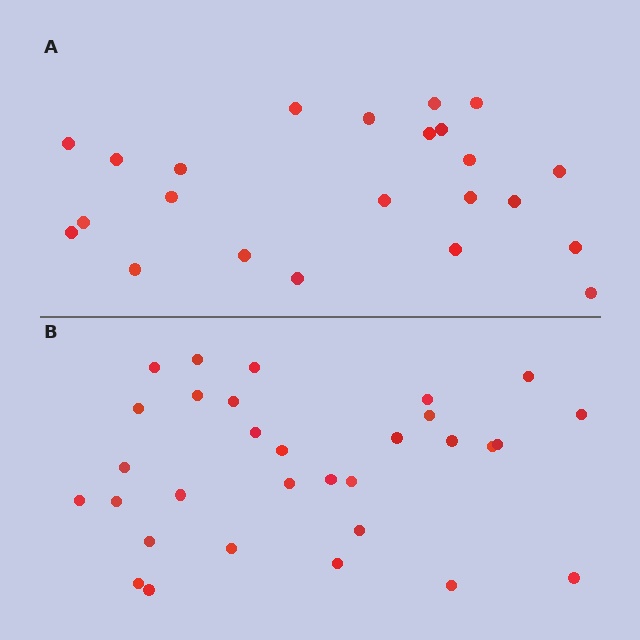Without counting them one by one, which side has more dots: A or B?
Region B (the bottom region) has more dots.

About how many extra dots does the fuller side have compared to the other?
Region B has roughly 8 or so more dots than region A.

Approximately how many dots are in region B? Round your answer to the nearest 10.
About 30 dots. (The exact count is 31, which rounds to 30.)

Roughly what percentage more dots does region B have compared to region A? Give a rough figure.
About 35% more.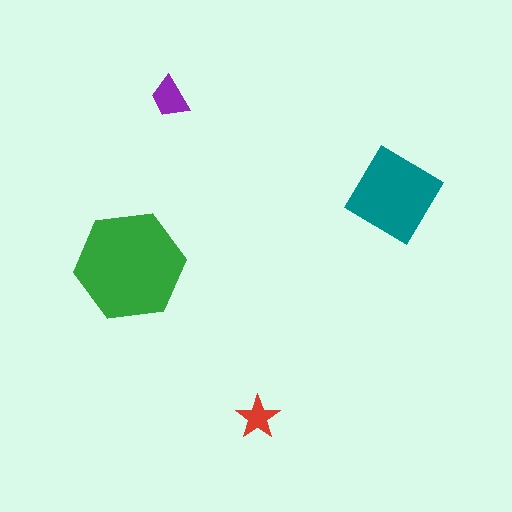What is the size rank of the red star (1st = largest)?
4th.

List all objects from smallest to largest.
The red star, the purple trapezoid, the teal diamond, the green hexagon.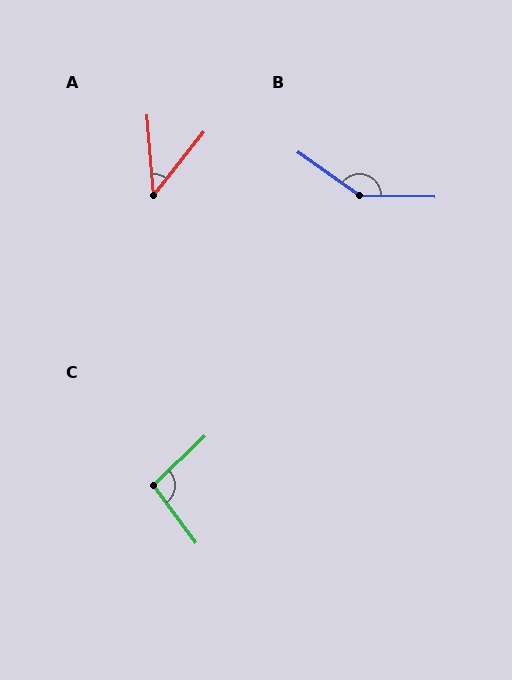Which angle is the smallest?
A, at approximately 43 degrees.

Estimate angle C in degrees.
Approximately 97 degrees.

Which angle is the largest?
B, at approximately 146 degrees.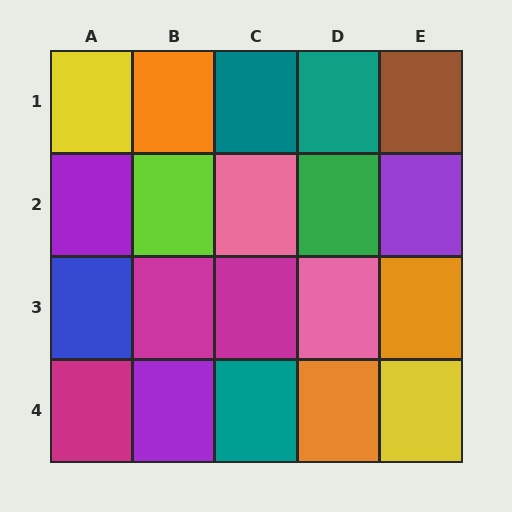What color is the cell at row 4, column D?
Orange.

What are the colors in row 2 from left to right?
Purple, lime, pink, green, purple.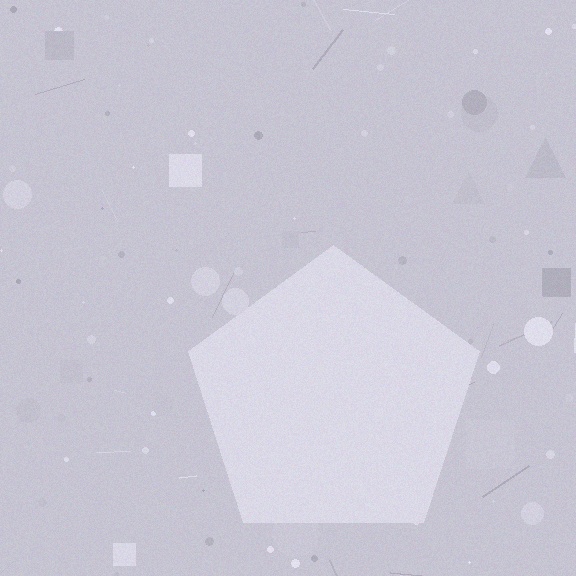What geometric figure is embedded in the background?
A pentagon is embedded in the background.